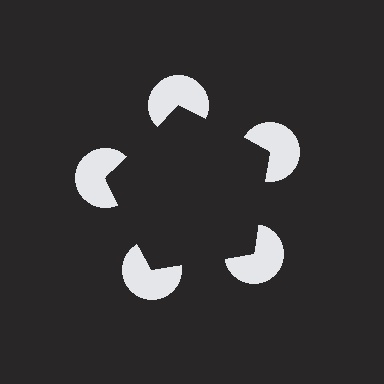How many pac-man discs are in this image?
There are 5 — one at each vertex of the illusory pentagon.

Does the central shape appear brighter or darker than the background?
It typically appears slightly darker than the background, even though no actual brightness change is drawn.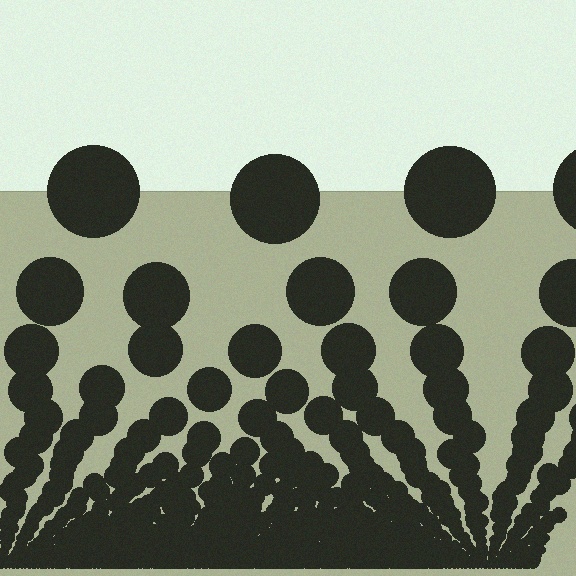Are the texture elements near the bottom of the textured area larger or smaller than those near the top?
Smaller. The gradient is inverted — elements near the bottom are smaller and denser.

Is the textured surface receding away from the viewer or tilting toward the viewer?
The surface appears to tilt toward the viewer. Texture elements get larger and sparser toward the top.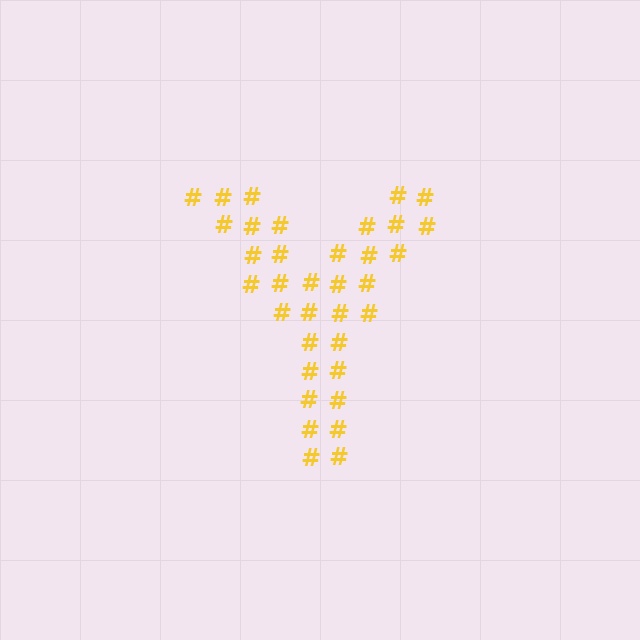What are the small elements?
The small elements are hash symbols.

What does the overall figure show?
The overall figure shows the letter Y.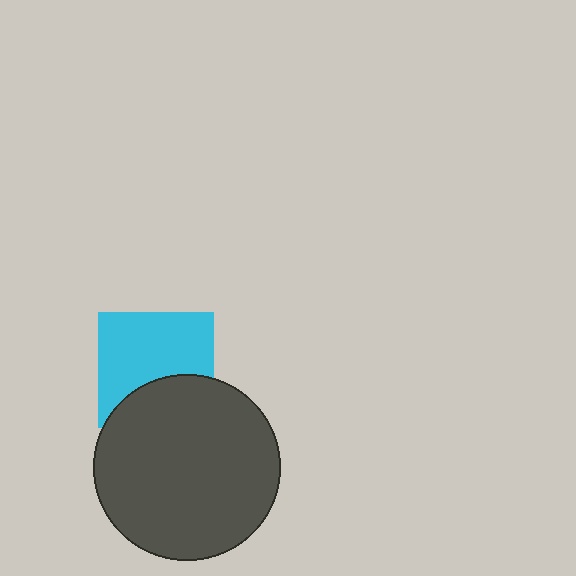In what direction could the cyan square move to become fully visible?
The cyan square could move up. That would shift it out from behind the dark gray circle entirely.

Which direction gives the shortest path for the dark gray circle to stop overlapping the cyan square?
Moving down gives the shortest separation.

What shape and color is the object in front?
The object in front is a dark gray circle.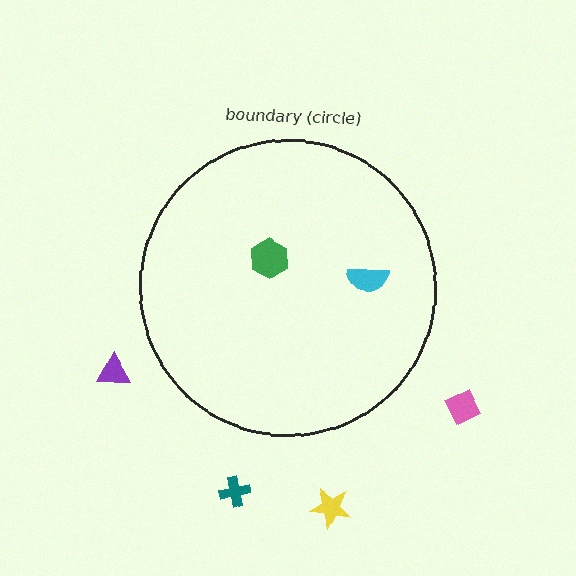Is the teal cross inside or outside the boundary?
Outside.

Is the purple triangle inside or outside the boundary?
Outside.